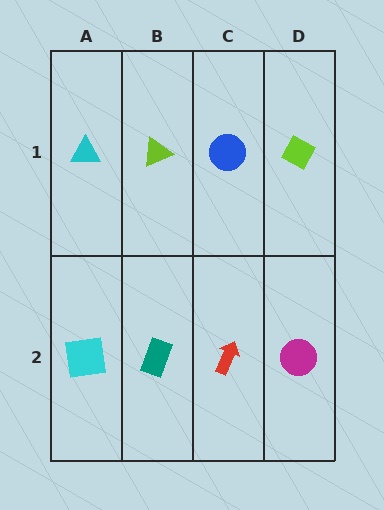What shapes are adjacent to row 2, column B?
A lime triangle (row 1, column B), a cyan square (row 2, column A), a red arrow (row 2, column C).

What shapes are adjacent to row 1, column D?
A magenta circle (row 2, column D), a blue circle (row 1, column C).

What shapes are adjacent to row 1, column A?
A cyan square (row 2, column A), a lime triangle (row 1, column B).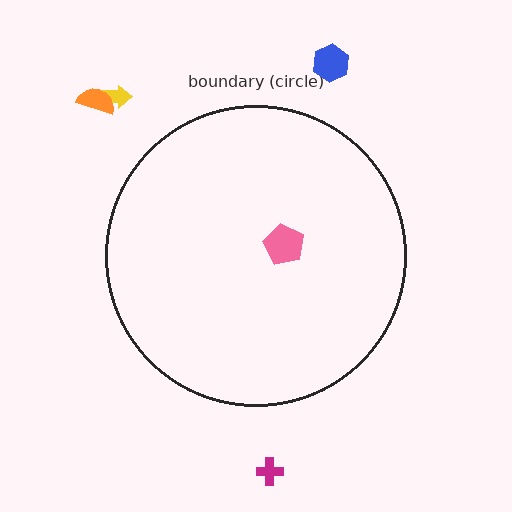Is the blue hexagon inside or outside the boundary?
Outside.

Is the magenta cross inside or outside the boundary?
Outside.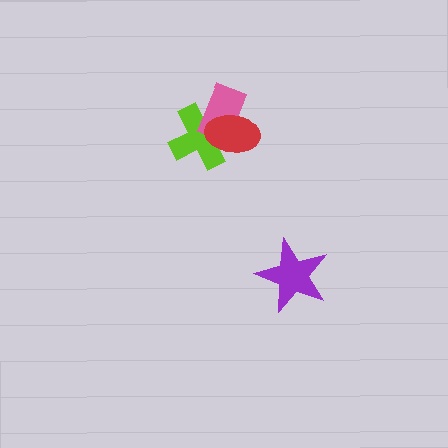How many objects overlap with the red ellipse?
2 objects overlap with the red ellipse.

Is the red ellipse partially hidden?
No, no other shape covers it.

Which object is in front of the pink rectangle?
The red ellipse is in front of the pink rectangle.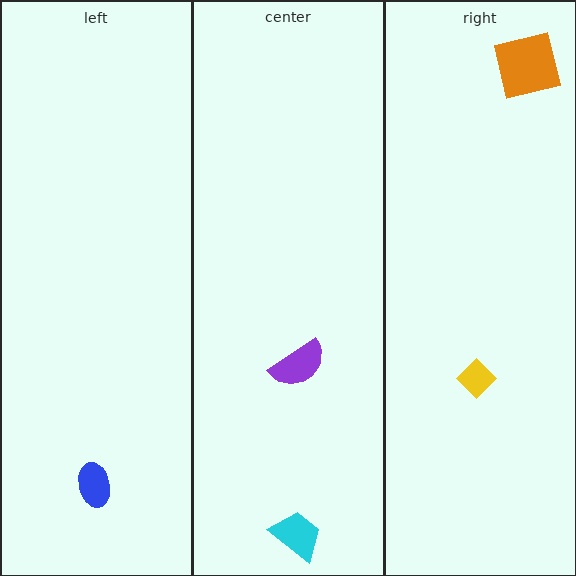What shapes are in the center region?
The purple semicircle, the cyan trapezoid.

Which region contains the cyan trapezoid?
The center region.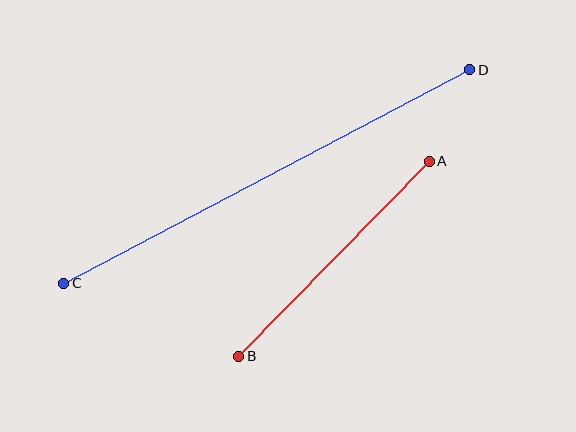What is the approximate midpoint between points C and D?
The midpoint is at approximately (267, 177) pixels.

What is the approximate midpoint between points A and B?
The midpoint is at approximately (334, 259) pixels.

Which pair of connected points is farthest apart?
Points C and D are farthest apart.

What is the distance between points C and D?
The distance is approximately 459 pixels.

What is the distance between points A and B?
The distance is approximately 272 pixels.